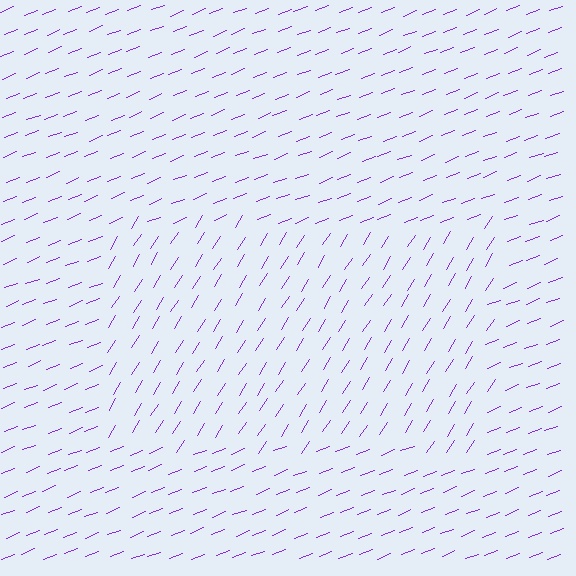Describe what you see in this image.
The image is filled with small purple line segments. A rectangle region in the image has lines oriented differently from the surrounding lines, creating a visible texture boundary.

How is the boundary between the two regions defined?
The boundary is defined purely by a change in line orientation (approximately 36 degrees difference). All lines are the same color and thickness.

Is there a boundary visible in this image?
Yes, there is a texture boundary formed by a change in line orientation.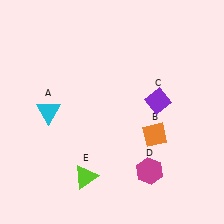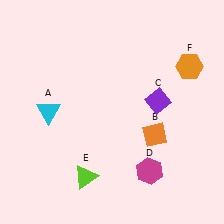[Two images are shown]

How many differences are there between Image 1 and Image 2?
There is 1 difference between the two images.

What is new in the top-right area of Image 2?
An orange hexagon (F) was added in the top-right area of Image 2.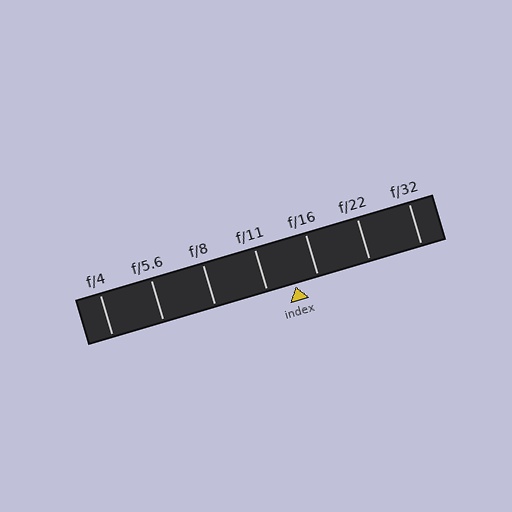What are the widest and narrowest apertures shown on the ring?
The widest aperture shown is f/4 and the narrowest is f/32.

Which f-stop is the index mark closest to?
The index mark is closest to f/16.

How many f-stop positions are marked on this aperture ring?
There are 7 f-stop positions marked.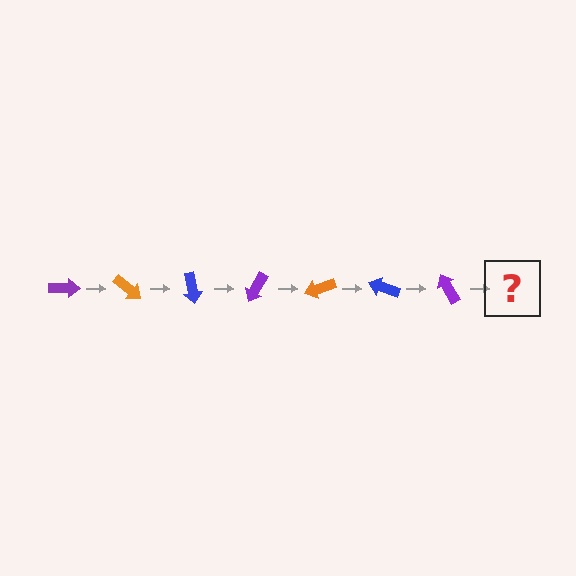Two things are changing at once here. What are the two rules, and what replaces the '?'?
The two rules are that it rotates 40 degrees each step and the color cycles through purple, orange, and blue. The '?' should be an orange arrow, rotated 280 degrees from the start.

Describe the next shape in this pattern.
It should be an orange arrow, rotated 280 degrees from the start.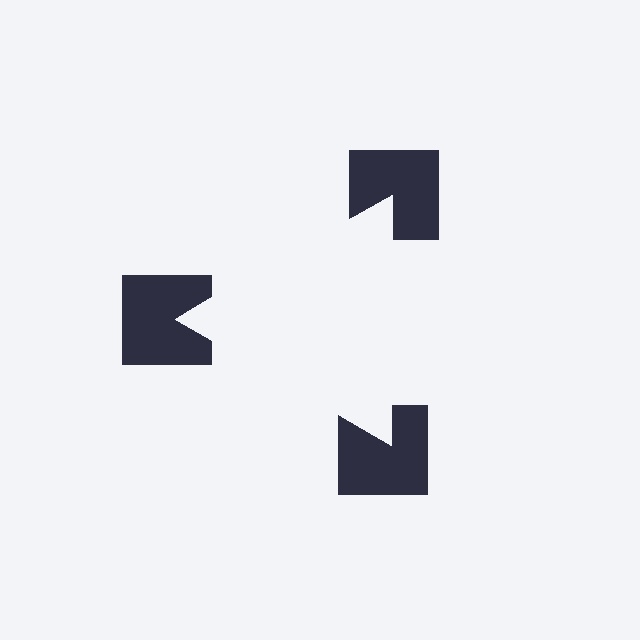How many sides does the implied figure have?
3 sides.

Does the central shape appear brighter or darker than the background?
It typically appears slightly brighter than the background, even though no actual brightness change is drawn.